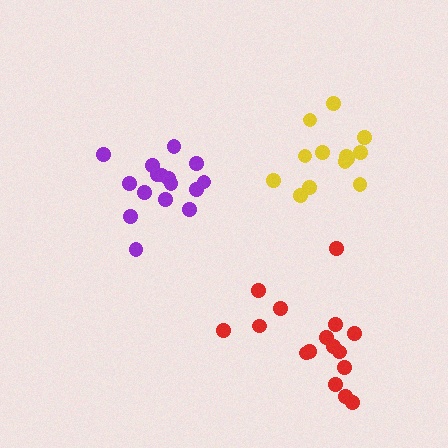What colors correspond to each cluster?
The clusters are colored: yellow, red, purple.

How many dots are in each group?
Group 1: 13 dots, Group 2: 16 dots, Group 3: 16 dots (45 total).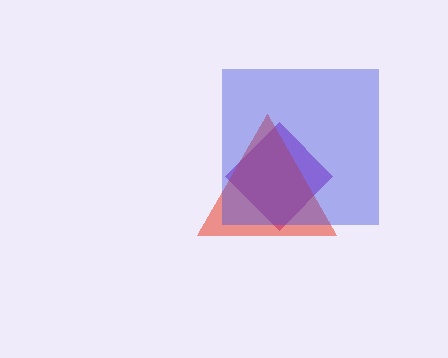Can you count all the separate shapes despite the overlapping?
Yes, there are 3 separate shapes.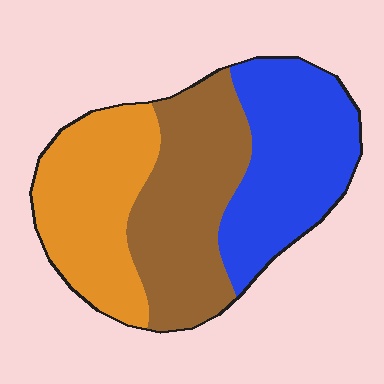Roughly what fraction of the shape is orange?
Orange takes up about one third (1/3) of the shape.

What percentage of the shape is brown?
Brown covers about 35% of the shape.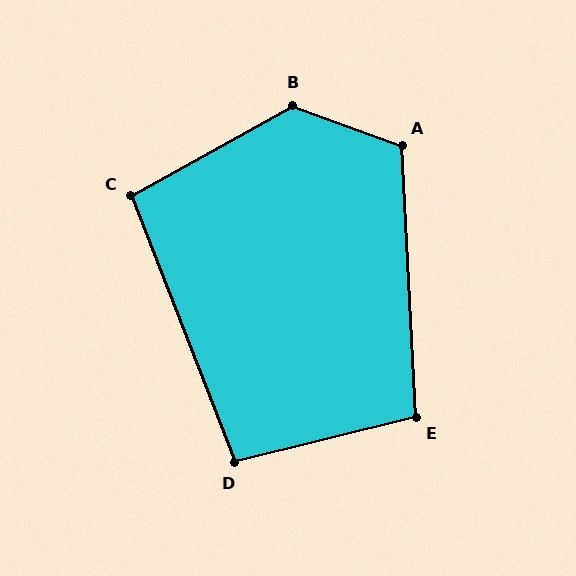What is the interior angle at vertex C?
Approximately 98 degrees (obtuse).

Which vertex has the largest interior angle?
B, at approximately 131 degrees.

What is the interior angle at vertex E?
Approximately 101 degrees (obtuse).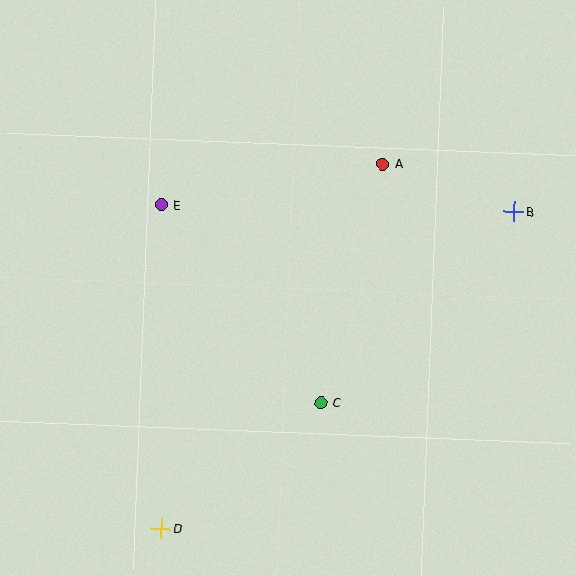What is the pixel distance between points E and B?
The distance between E and B is 353 pixels.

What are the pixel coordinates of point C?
Point C is at (321, 402).